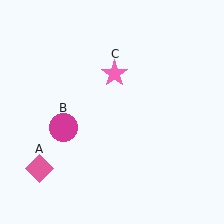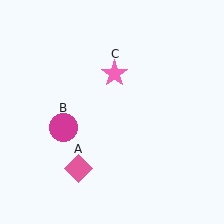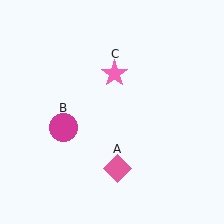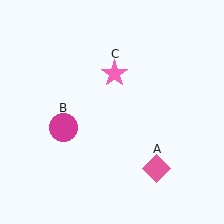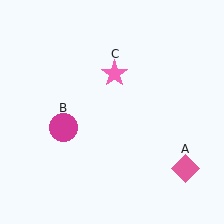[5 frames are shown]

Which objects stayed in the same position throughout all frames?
Magenta circle (object B) and pink star (object C) remained stationary.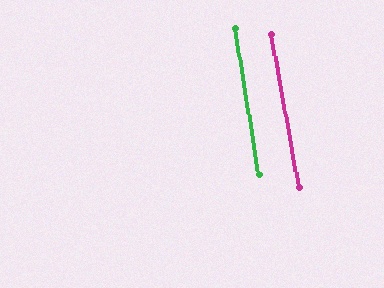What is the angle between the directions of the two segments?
Approximately 1 degree.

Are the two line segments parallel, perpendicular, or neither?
Parallel — their directions differ by only 0.9°.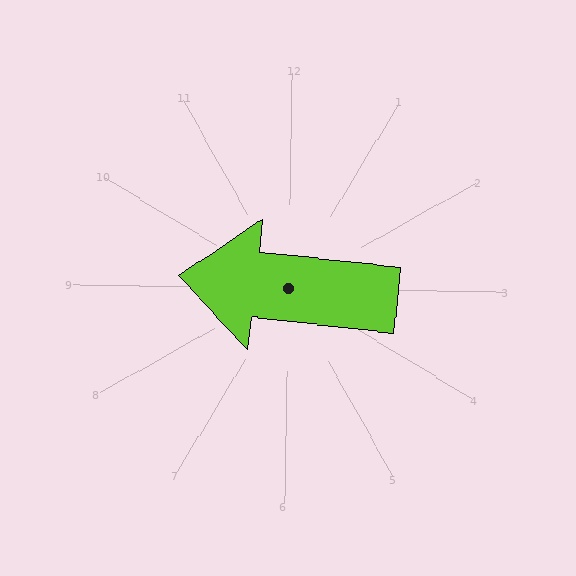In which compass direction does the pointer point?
West.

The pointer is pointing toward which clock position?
Roughly 9 o'clock.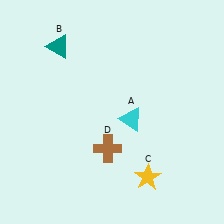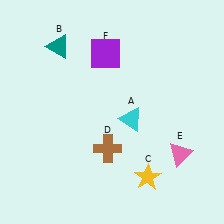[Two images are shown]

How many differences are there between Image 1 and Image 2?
There are 2 differences between the two images.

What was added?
A pink triangle (E), a purple square (F) were added in Image 2.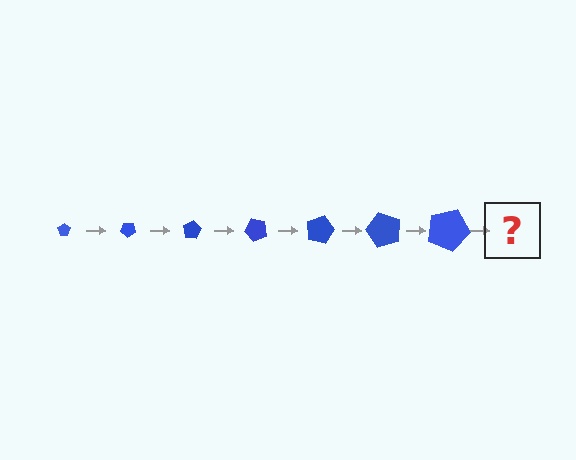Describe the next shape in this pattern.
It should be a pentagon, larger than the previous one and rotated 280 degrees from the start.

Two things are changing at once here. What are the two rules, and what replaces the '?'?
The two rules are that the pentagon grows larger each step and it rotates 40 degrees each step. The '?' should be a pentagon, larger than the previous one and rotated 280 degrees from the start.